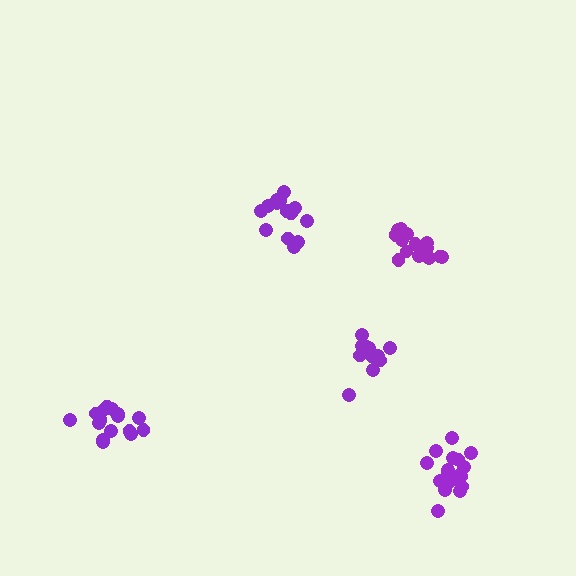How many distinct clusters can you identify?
There are 5 distinct clusters.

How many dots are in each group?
Group 1: 15 dots, Group 2: 12 dots, Group 3: 15 dots, Group 4: 16 dots, Group 5: 17 dots (75 total).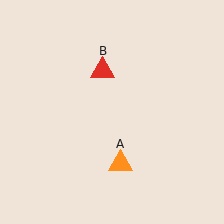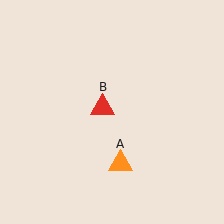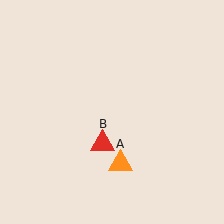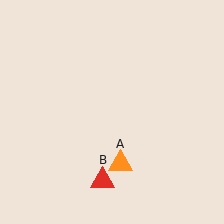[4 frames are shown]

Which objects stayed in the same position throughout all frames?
Orange triangle (object A) remained stationary.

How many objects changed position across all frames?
1 object changed position: red triangle (object B).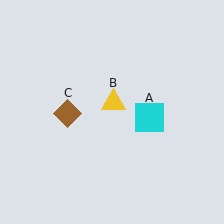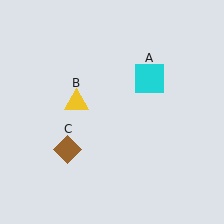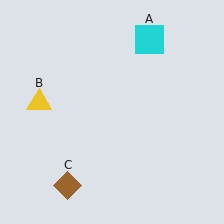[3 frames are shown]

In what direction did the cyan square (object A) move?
The cyan square (object A) moved up.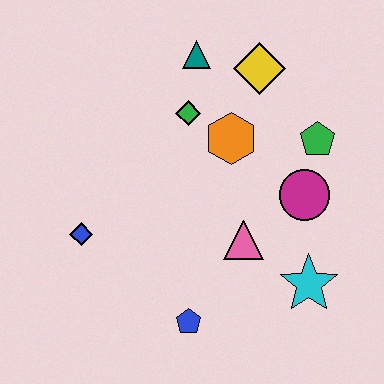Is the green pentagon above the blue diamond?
Yes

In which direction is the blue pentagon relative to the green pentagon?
The blue pentagon is below the green pentagon.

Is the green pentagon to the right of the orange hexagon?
Yes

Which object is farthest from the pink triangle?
The teal triangle is farthest from the pink triangle.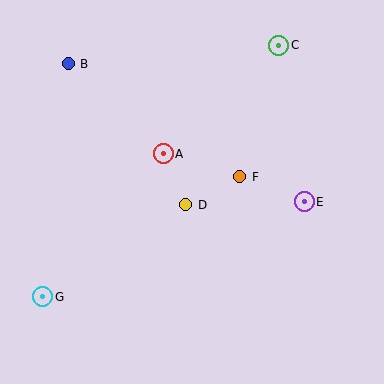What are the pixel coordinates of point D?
Point D is at (186, 205).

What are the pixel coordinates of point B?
Point B is at (68, 64).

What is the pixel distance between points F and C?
The distance between F and C is 137 pixels.